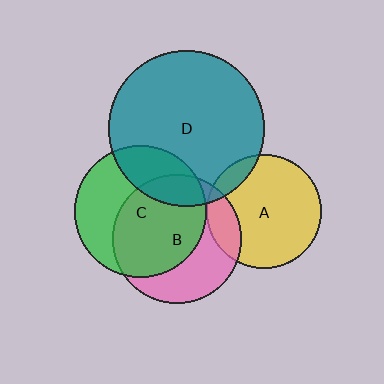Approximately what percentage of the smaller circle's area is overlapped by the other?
Approximately 5%.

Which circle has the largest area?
Circle D (teal).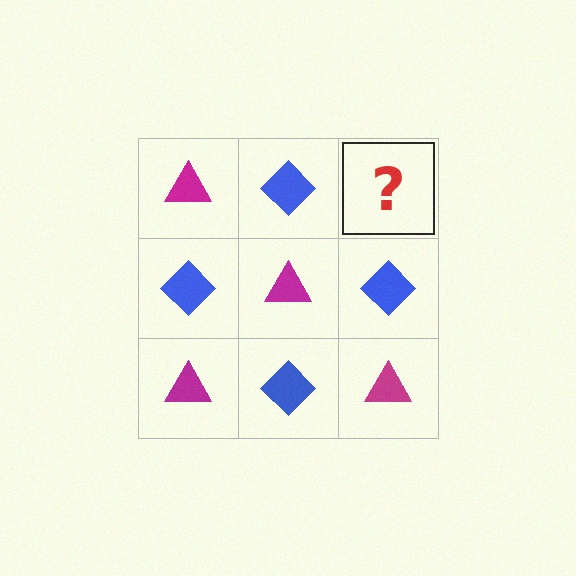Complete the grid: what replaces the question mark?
The question mark should be replaced with a magenta triangle.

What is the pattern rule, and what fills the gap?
The rule is that it alternates magenta triangle and blue diamond in a checkerboard pattern. The gap should be filled with a magenta triangle.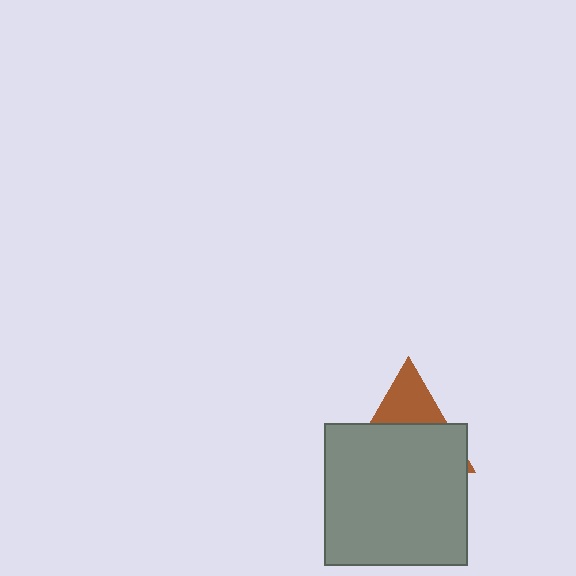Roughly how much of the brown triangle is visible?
A small part of it is visible (roughly 34%).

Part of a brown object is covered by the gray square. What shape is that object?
It is a triangle.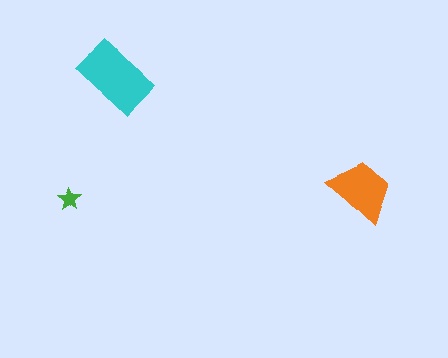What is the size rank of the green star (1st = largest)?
3rd.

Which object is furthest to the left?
The green star is leftmost.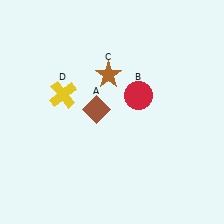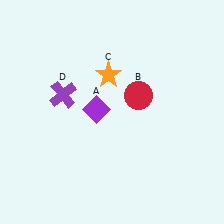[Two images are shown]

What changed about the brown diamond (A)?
In Image 1, A is brown. In Image 2, it changed to purple.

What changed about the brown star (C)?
In Image 1, C is brown. In Image 2, it changed to orange.